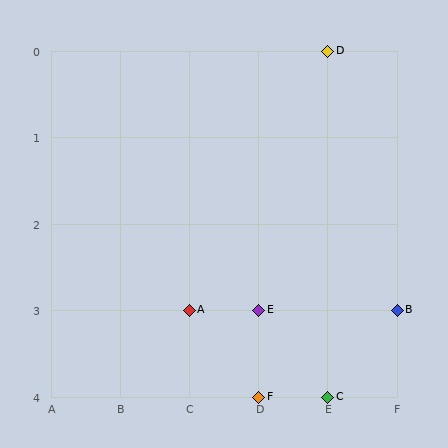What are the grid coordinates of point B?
Point B is at grid coordinates (F, 3).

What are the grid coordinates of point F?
Point F is at grid coordinates (D, 4).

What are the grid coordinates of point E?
Point E is at grid coordinates (D, 3).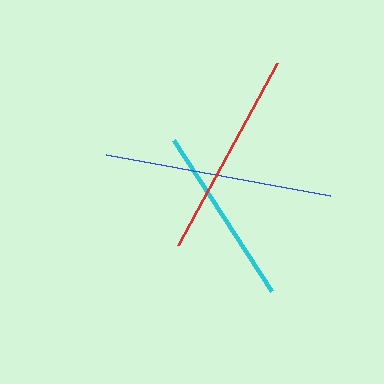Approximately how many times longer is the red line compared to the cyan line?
The red line is approximately 1.1 times the length of the cyan line.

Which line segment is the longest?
The blue line is the longest at approximately 228 pixels.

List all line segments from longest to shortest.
From longest to shortest: blue, red, cyan.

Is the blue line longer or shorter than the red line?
The blue line is longer than the red line.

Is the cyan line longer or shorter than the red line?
The red line is longer than the cyan line.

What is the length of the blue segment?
The blue segment is approximately 228 pixels long.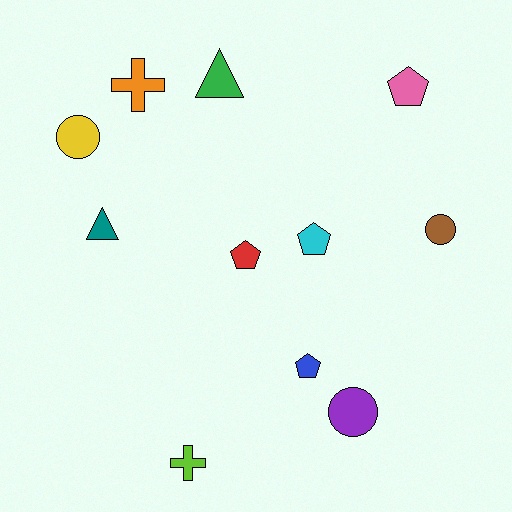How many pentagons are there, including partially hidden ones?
There are 4 pentagons.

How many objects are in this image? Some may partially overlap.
There are 11 objects.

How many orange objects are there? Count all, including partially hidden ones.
There is 1 orange object.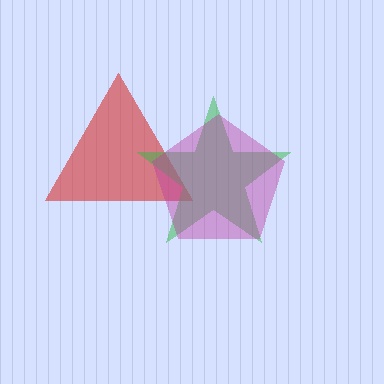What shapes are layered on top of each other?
The layered shapes are: a red triangle, a green star, a magenta pentagon.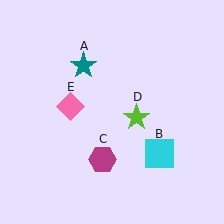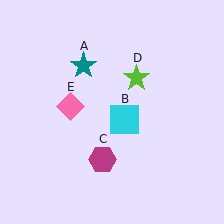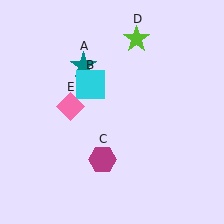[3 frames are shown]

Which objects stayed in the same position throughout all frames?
Teal star (object A) and magenta hexagon (object C) and pink diamond (object E) remained stationary.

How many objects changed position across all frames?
2 objects changed position: cyan square (object B), lime star (object D).